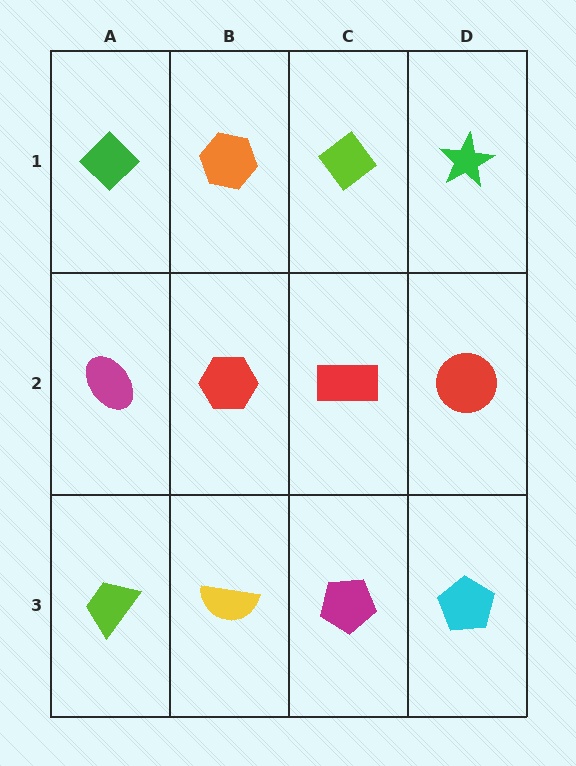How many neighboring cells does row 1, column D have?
2.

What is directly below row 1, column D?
A red circle.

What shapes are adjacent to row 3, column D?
A red circle (row 2, column D), a magenta pentagon (row 3, column C).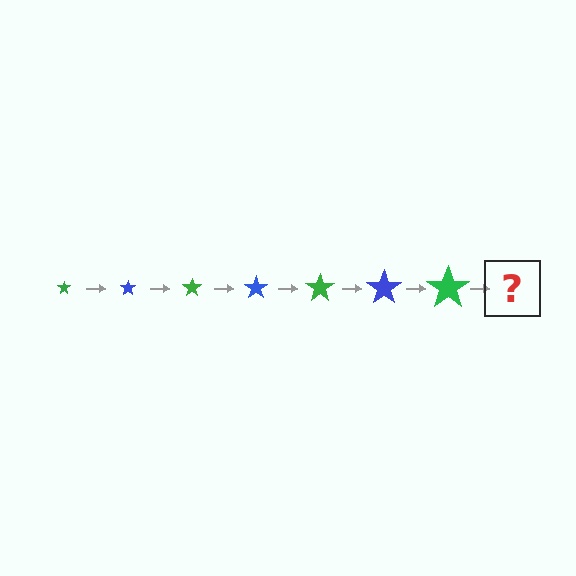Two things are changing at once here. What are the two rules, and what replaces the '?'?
The two rules are that the star grows larger each step and the color cycles through green and blue. The '?' should be a blue star, larger than the previous one.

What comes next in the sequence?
The next element should be a blue star, larger than the previous one.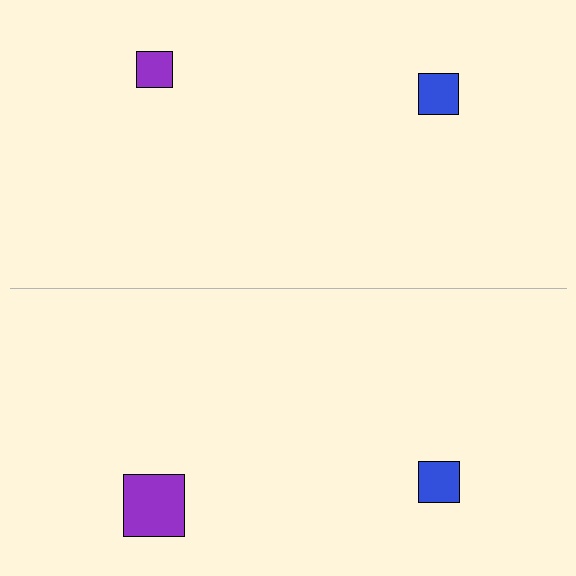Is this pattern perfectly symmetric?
No, the pattern is not perfectly symmetric. The purple square on the bottom side has a different size than its mirror counterpart.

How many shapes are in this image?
There are 4 shapes in this image.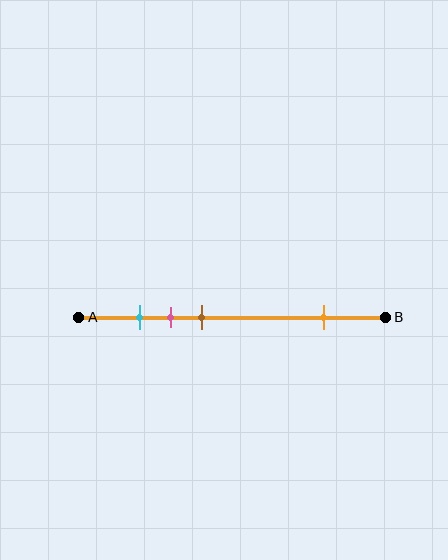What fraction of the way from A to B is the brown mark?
The brown mark is approximately 40% (0.4) of the way from A to B.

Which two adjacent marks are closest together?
The cyan and pink marks are the closest adjacent pair.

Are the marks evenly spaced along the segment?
No, the marks are not evenly spaced.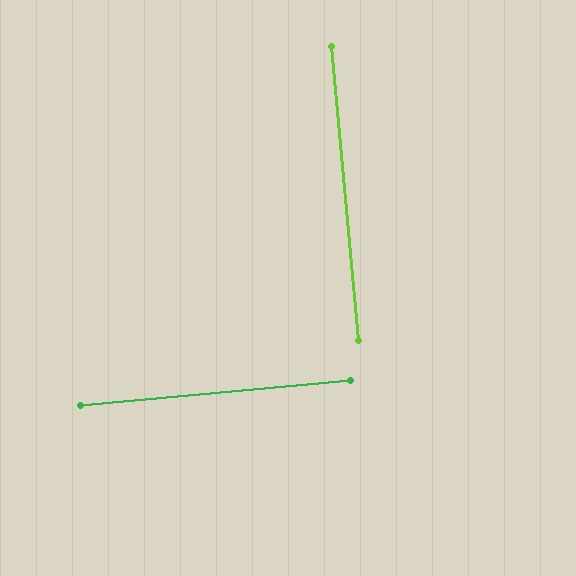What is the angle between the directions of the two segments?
Approximately 90 degrees.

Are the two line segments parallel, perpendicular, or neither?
Perpendicular — they meet at approximately 90°.